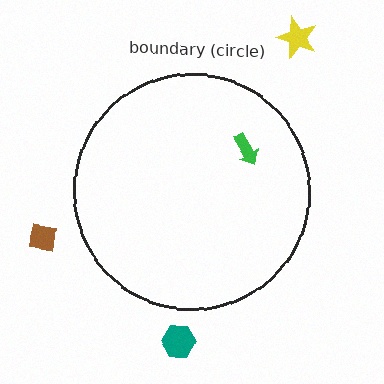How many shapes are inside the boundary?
1 inside, 3 outside.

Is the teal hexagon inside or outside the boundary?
Outside.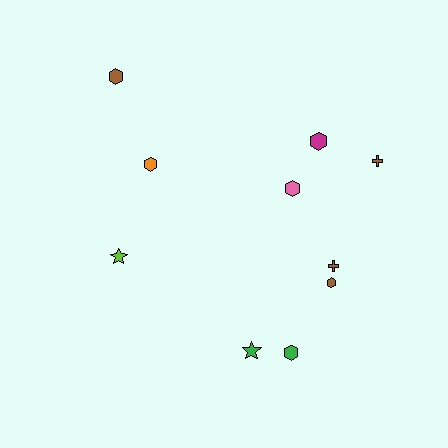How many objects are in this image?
There are 10 objects.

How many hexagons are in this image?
There are 6 hexagons.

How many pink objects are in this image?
There is 1 pink object.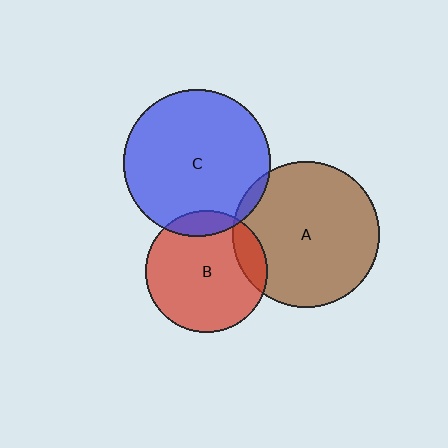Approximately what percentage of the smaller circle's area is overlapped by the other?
Approximately 15%.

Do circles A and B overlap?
Yes.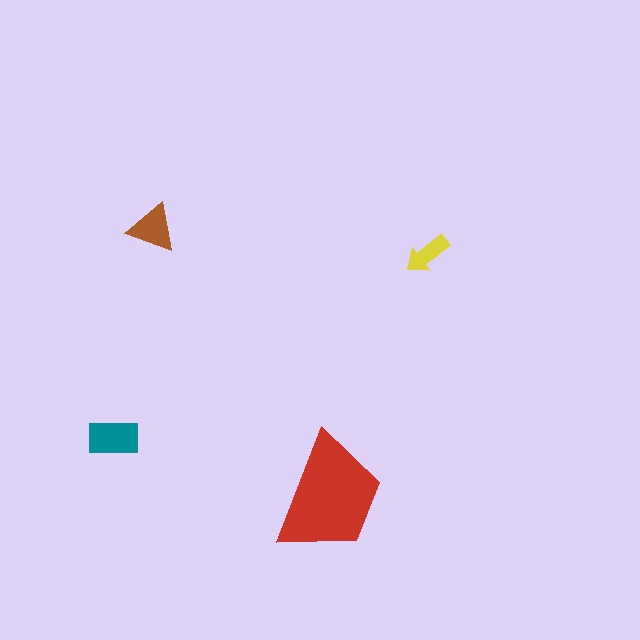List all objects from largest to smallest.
The red trapezoid, the teal rectangle, the brown triangle, the yellow arrow.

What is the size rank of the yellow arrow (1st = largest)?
4th.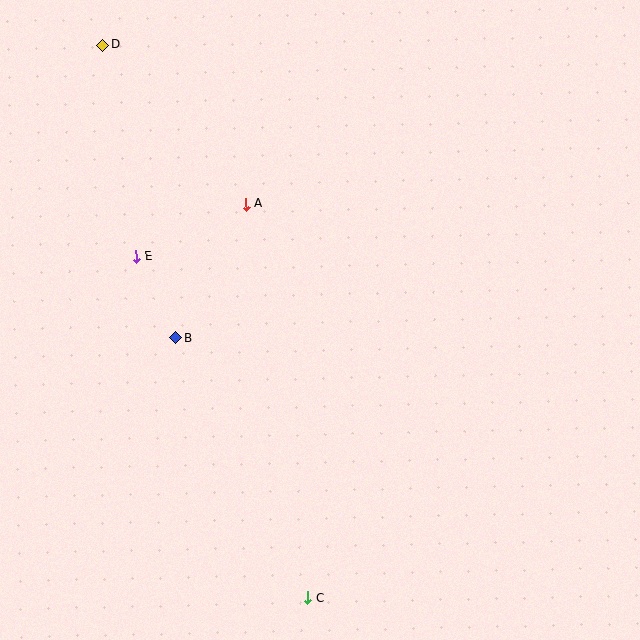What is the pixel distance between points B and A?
The distance between B and A is 152 pixels.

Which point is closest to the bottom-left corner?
Point C is closest to the bottom-left corner.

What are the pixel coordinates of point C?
Point C is at (308, 598).